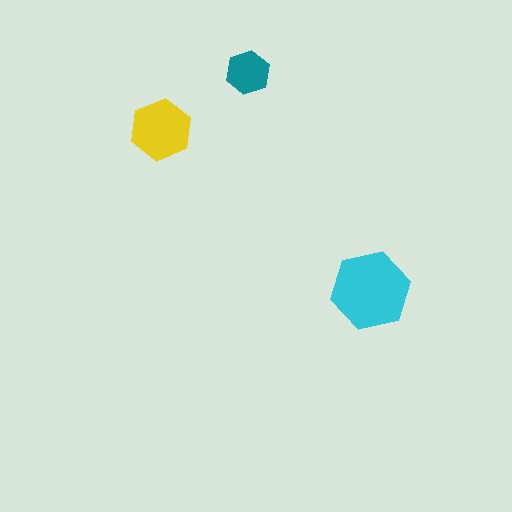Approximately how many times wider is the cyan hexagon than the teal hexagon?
About 2 times wider.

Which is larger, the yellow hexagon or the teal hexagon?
The yellow one.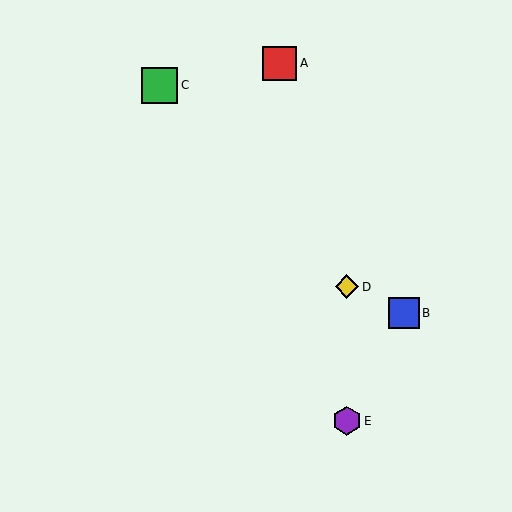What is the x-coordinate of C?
Object C is at x≈160.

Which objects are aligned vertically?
Objects D, E are aligned vertically.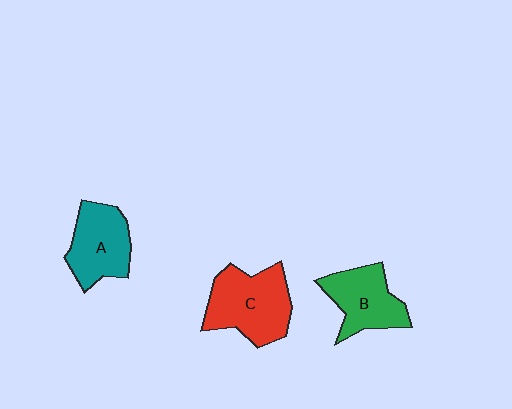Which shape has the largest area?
Shape C (red).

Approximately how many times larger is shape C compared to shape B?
Approximately 1.3 times.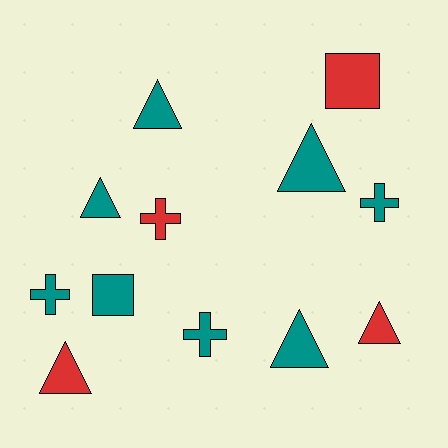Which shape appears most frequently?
Triangle, with 6 objects.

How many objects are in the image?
There are 12 objects.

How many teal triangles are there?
There are 4 teal triangles.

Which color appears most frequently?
Teal, with 8 objects.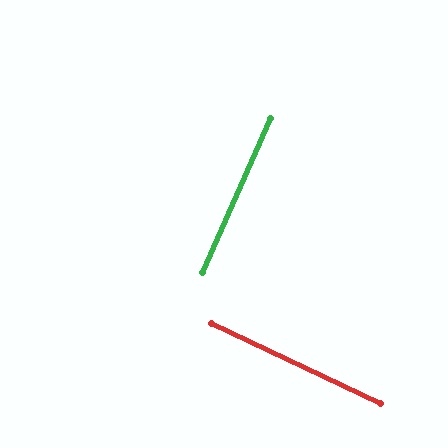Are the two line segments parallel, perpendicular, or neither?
Perpendicular — they meet at approximately 89°.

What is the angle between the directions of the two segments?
Approximately 89 degrees.